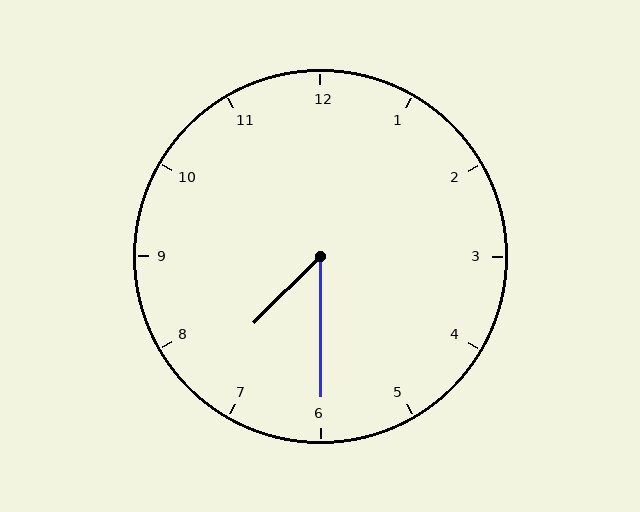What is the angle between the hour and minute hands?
Approximately 45 degrees.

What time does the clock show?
7:30.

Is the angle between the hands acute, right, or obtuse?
It is acute.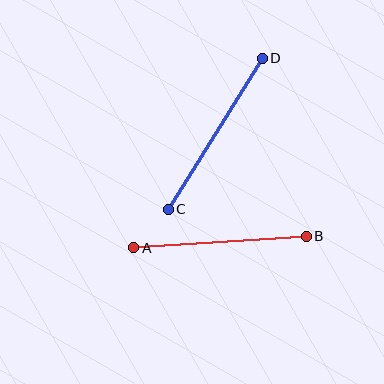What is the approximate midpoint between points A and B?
The midpoint is at approximately (220, 242) pixels.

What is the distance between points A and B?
The distance is approximately 173 pixels.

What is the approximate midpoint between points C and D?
The midpoint is at approximately (215, 134) pixels.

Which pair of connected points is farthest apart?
Points C and D are farthest apart.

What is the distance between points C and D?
The distance is approximately 178 pixels.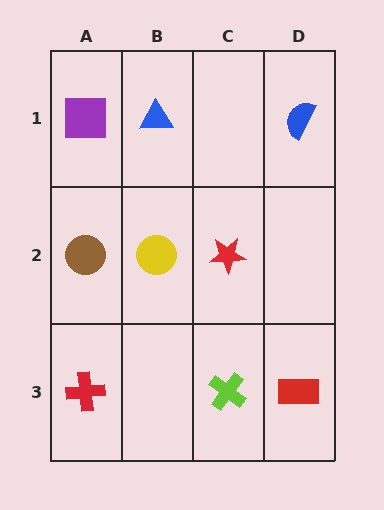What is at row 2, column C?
A red star.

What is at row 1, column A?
A purple square.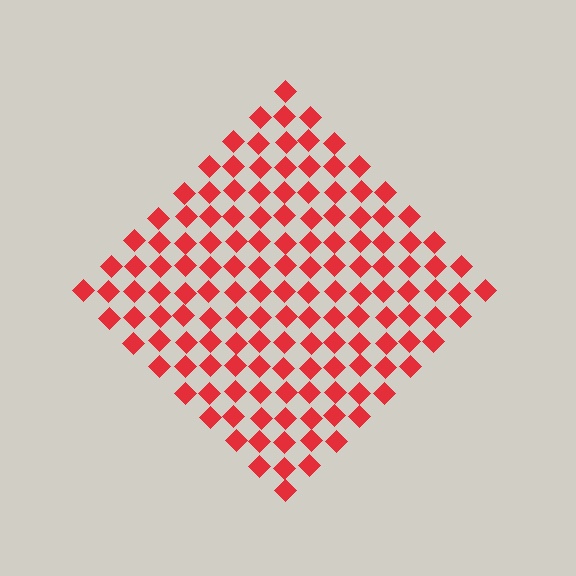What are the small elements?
The small elements are diamonds.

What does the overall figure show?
The overall figure shows a diamond.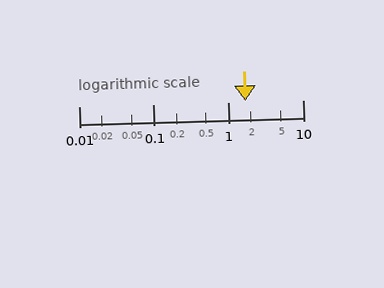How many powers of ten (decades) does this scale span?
The scale spans 3 decades, from 0.01 to 10.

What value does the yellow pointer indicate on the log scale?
The pointer indicates approximately 1.7.